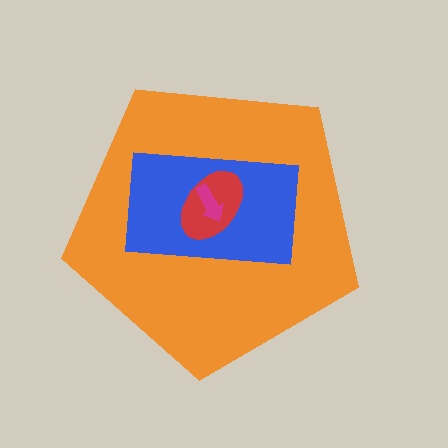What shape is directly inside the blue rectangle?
The red ellipse.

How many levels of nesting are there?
4.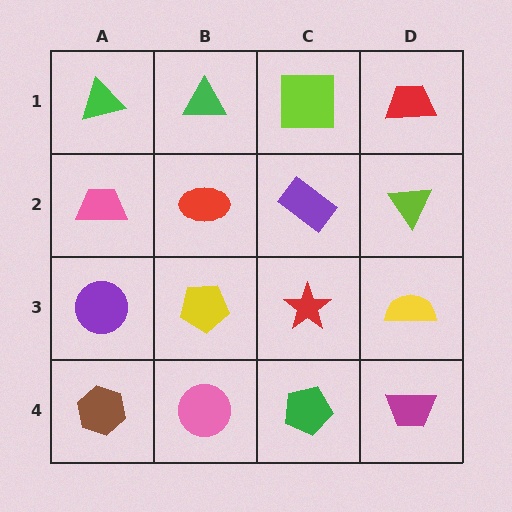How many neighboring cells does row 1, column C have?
3.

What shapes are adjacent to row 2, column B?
A green triangle (row 1, column B), a yellow pentagon (row 3, column B), a pink trapezoid (row 2, column A), a purple rectangle (row 2, column C).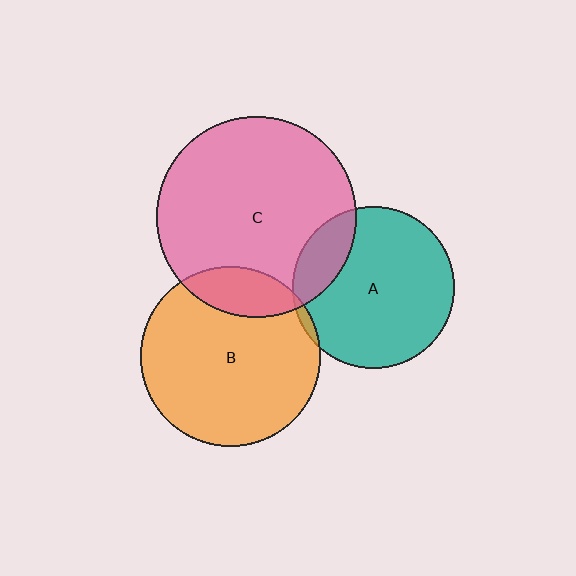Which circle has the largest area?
Circle C (pink).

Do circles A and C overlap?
Yes.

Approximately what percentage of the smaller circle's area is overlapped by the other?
Approximately 20%.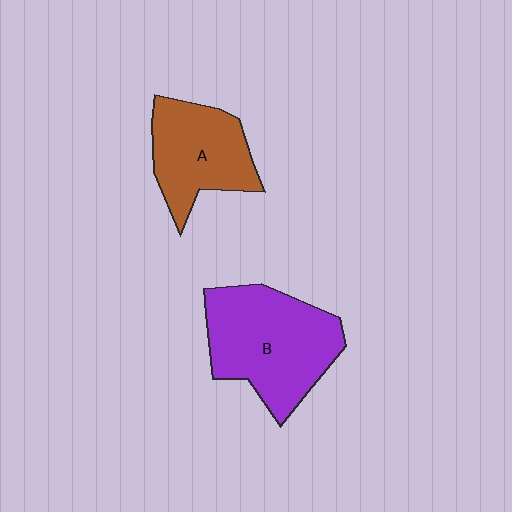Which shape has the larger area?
Shape B (purple).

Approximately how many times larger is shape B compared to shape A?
Approximately 1.4 times.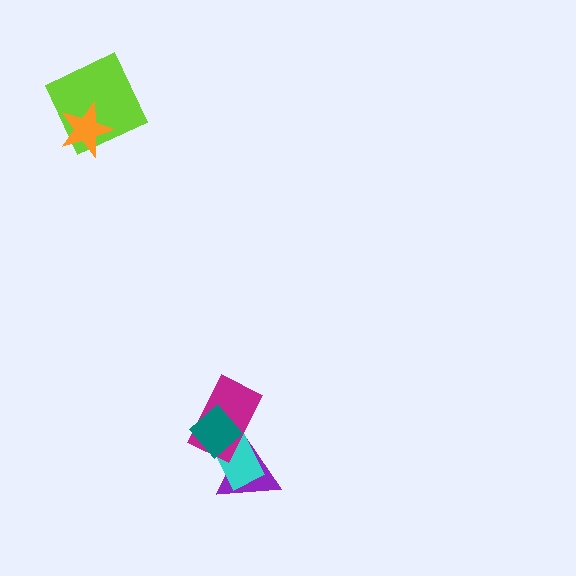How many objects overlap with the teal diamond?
3 objects overlap with the teal diamond.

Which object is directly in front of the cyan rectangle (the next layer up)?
The magenta rectangle is directly in front of the cyan rectangle.